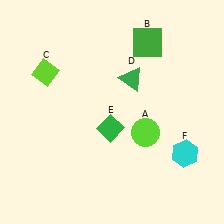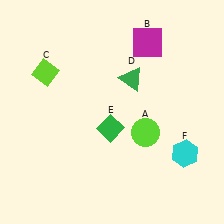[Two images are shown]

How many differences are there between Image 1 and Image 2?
There is 1 difference between the two images.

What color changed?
The square (B) changed from green in Image 1 to magenta in Image 2.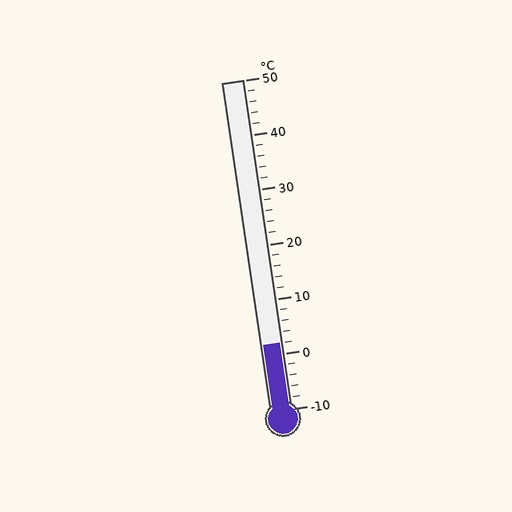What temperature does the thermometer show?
The thermometer shows approximately 2°C.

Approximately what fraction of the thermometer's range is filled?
The thermometer is filled to approximately 20% of its range.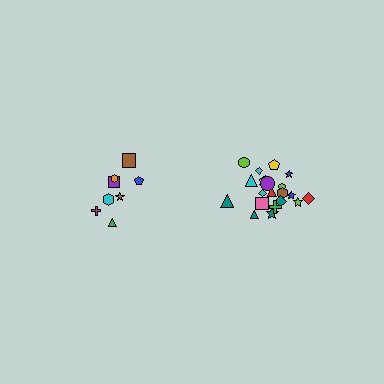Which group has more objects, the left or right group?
The right group.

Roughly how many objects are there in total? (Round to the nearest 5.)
Roughly 30 objects in total.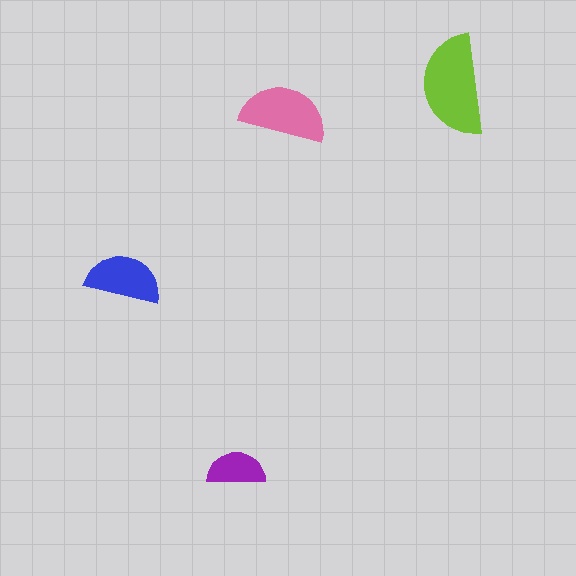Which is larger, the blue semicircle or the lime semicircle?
The lime one.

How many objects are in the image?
There are 4 objects in the image.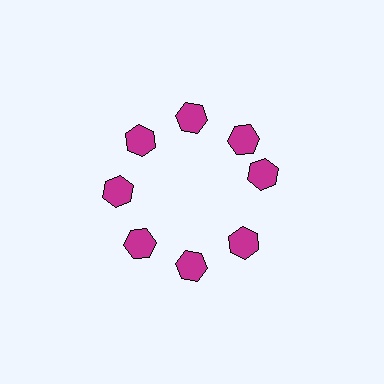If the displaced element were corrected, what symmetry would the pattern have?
It would have 8-fold rotational symmetry — the pattern would map onto itself every 45 degrees.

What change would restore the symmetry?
The symmetry would be restored by rotating it back into even spacing with its neighbors so that all 8 hexagons sit at equal angles and equal distance from the center.